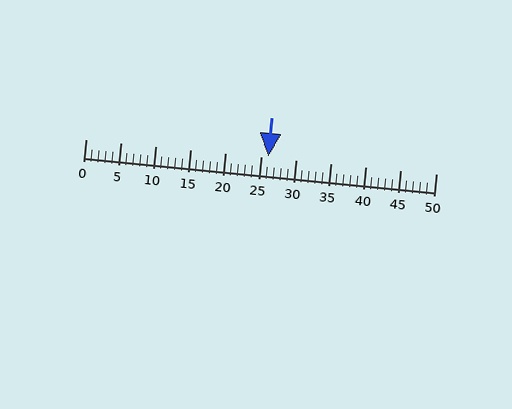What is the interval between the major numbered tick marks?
The major tick marks are spaced 5 units apart.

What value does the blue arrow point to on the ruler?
The blue arrow points to approximately 26.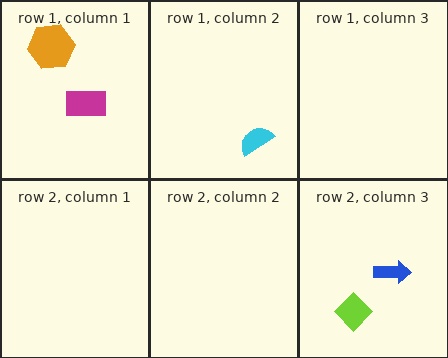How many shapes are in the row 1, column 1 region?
2.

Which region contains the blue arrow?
The row 2, column 3 region.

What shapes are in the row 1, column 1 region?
The orange hexagon, the magenta rectangle.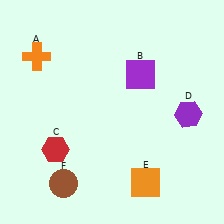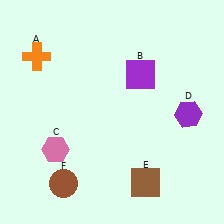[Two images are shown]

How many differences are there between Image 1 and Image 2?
There are 2 differences between the two images.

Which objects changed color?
C changed from red to pink. E changed from orange to brown.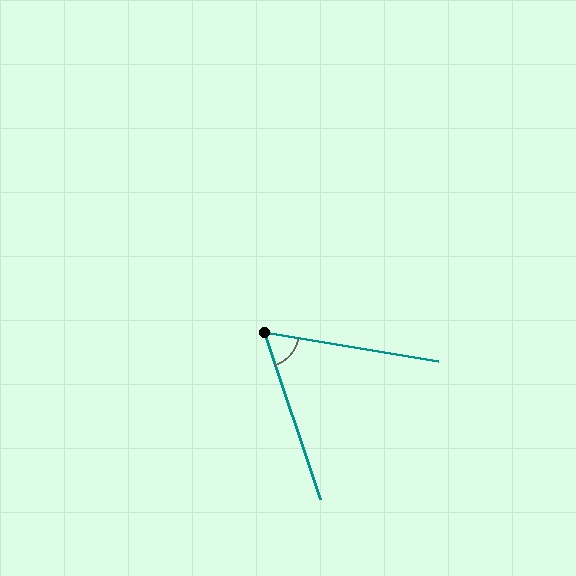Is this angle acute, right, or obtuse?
It is acute.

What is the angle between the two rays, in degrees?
Approximately 62 degrees.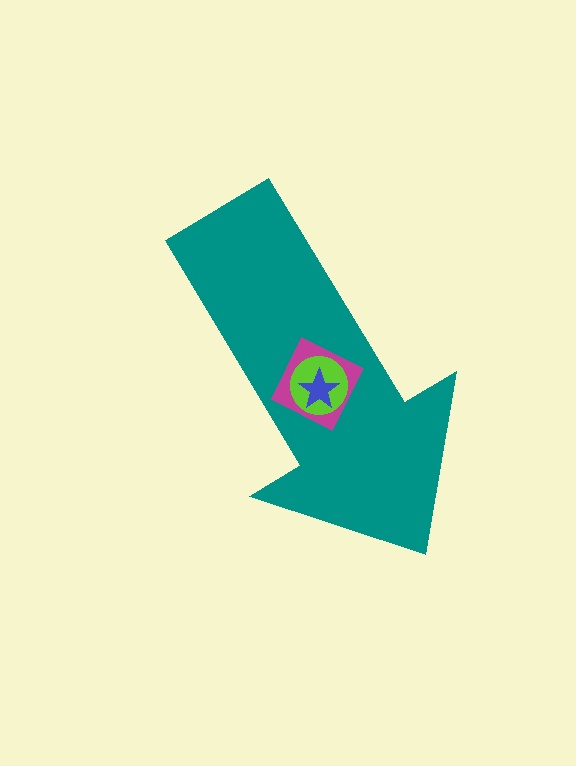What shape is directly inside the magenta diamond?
The lime circle.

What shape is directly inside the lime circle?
The blue star.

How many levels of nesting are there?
4.